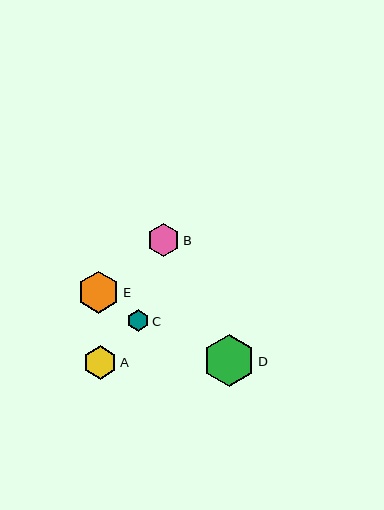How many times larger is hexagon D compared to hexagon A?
Hexagon D is approximately 1.6 times the size of hexagon A.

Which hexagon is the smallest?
Hexagon C is the smallest with a size of approximately 22 pixels.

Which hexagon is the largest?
Hexagon D is the largest with a size of approximately 52 pixels.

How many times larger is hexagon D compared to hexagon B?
Hexagon D is approximately 1.6 times the size of hexagon B.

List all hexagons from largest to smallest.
From largest to smallest: D, E, A, B, C.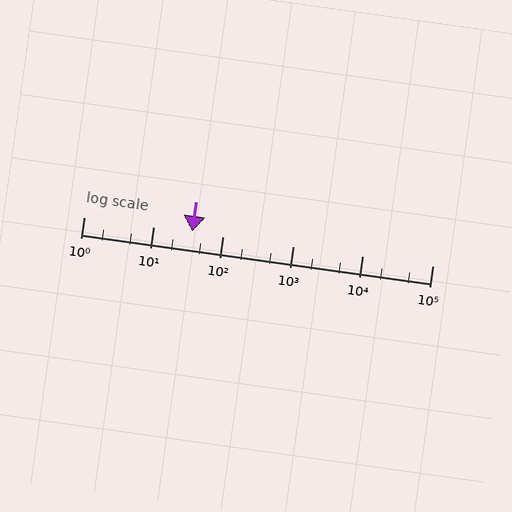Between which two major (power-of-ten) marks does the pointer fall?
The pointer is between 10 and 100.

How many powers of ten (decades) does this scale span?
The scale spans 5 decades, from 1 to 100000.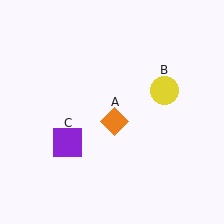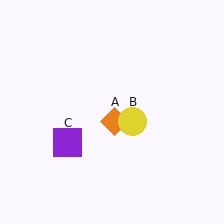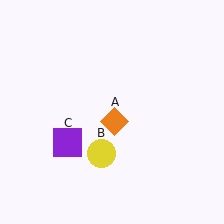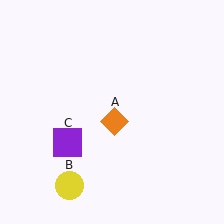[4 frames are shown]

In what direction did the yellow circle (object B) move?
The yellow circle (object B) moved down and to the left.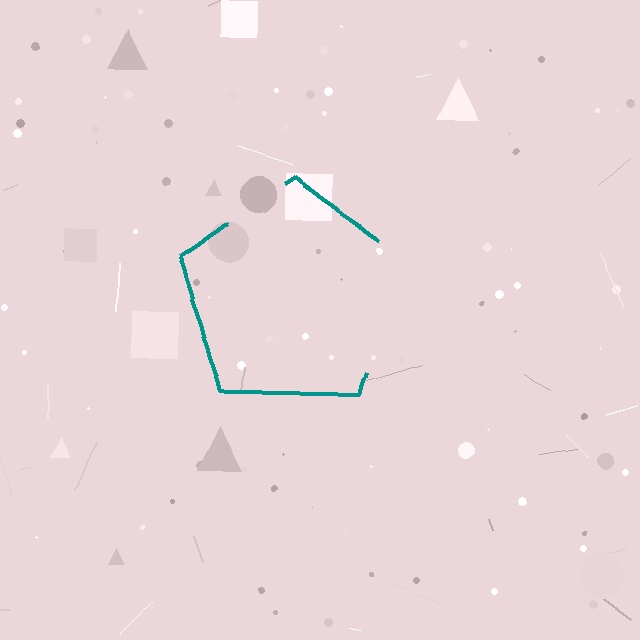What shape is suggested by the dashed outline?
The dashed outline suggests a pentagon.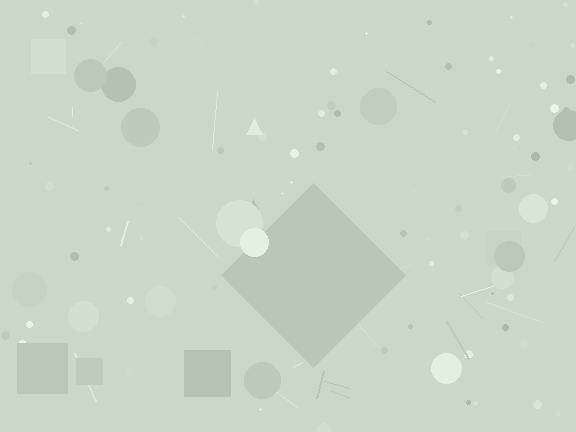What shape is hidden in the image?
A diamond is hidden in the image.